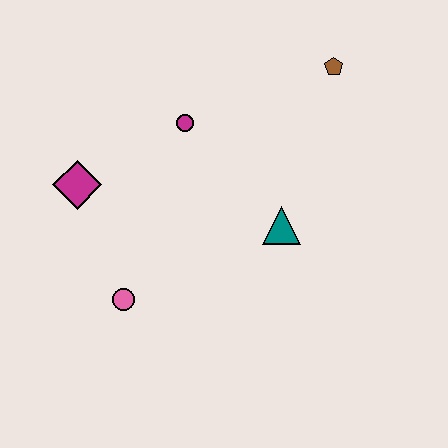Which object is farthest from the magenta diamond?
The brown pentagon is farthest from the magenta diamond.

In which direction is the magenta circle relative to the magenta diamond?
The magenta circle is to the right of the magenta diamond.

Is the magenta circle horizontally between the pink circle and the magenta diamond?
No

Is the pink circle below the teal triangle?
Yes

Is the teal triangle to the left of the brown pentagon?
Yes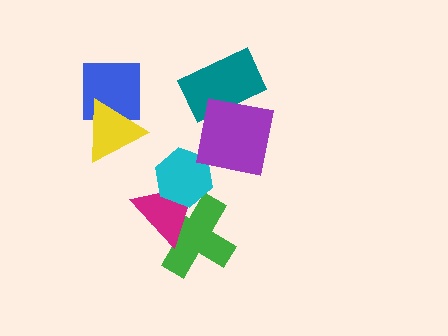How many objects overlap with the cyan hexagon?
3 objects overlap with the cyan hexagon.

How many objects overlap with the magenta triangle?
2 objects overlap with the magenta triangle.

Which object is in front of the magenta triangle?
The cyan hexagon is in front of the magenta triangle.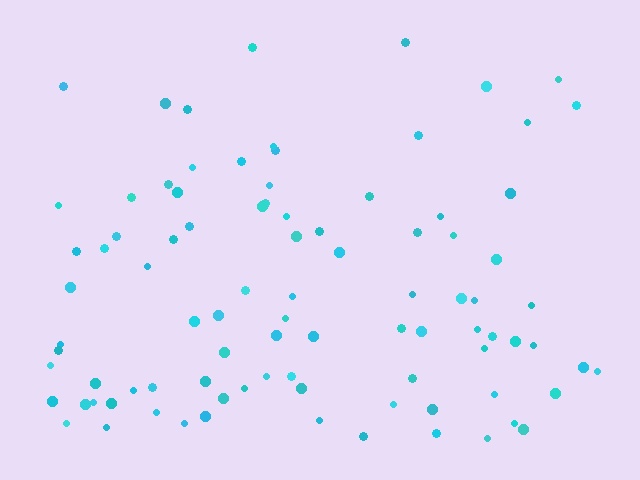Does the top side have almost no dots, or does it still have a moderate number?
Still a moderate number, just noticeably fewer than the bottom.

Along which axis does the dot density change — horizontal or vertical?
Vertical.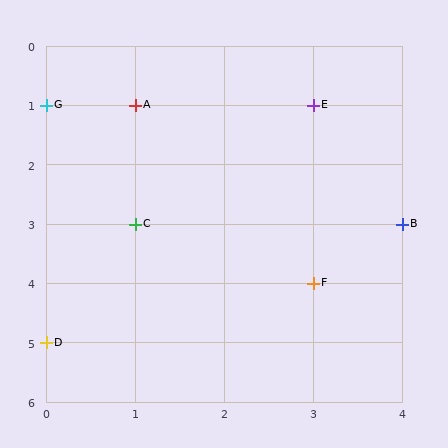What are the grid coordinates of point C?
Point C is at grid coordinates (1, 3).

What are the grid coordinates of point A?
Point A is at grid coordinates (1, 1).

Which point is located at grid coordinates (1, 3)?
Point C is at (1, 3).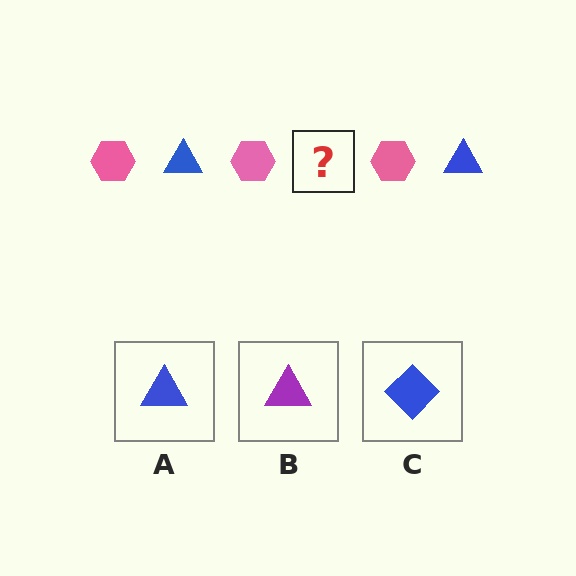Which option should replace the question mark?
Option A.